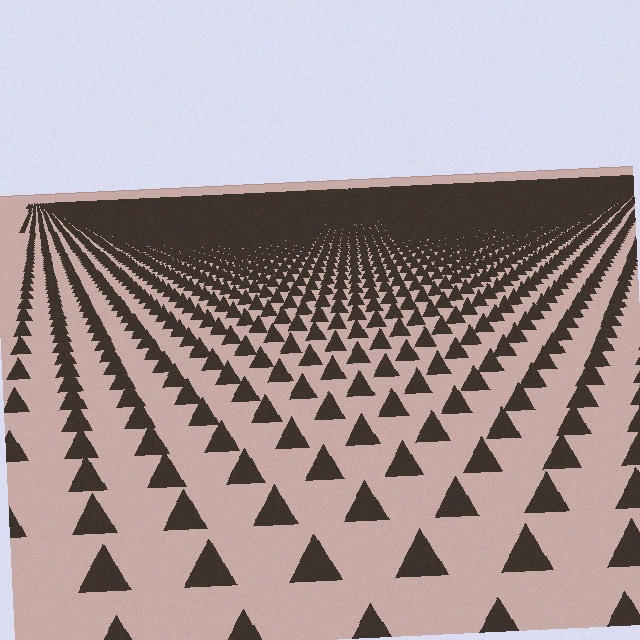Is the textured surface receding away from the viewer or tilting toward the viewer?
The surface is receding away from the viewer. Texture elements get smaller and denser toward the top.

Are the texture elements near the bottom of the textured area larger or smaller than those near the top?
Larger. Near the bottom, elements are closer to the viewer and appear at a bigger on-screen size.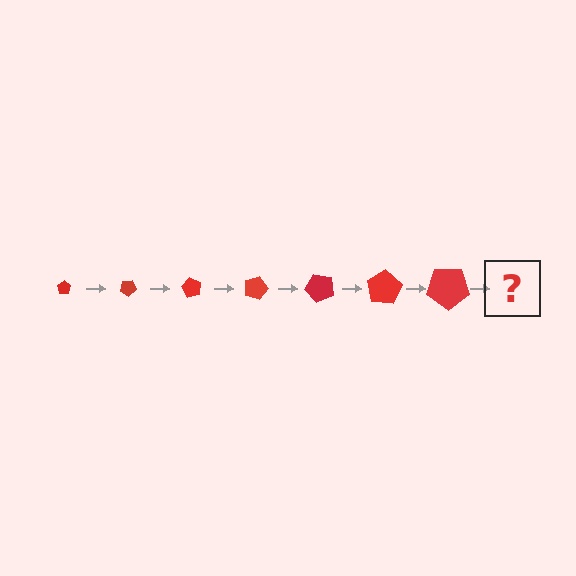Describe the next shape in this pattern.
It should be a pentagon, larger than the previous one and rotated 210 degrees from the start.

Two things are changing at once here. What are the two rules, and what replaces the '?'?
The two rules are that the pentagon grows larger each step and it rotates 30 degrees each step. The '?' should be a pentagon, larger than the previous one and rotated 210 degrees from the start.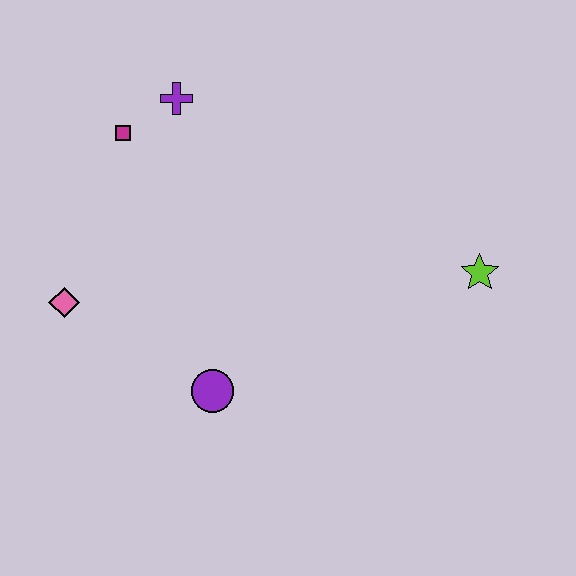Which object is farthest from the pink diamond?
The lime star is farthest from the pink diamond.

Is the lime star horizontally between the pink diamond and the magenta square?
No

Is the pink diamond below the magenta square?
Yes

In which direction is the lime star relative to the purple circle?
The lime star is to the right of the purple circle.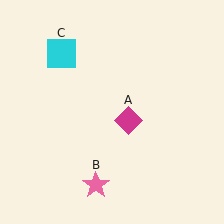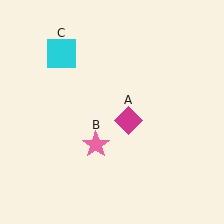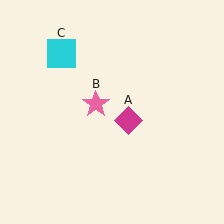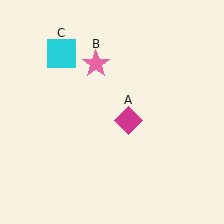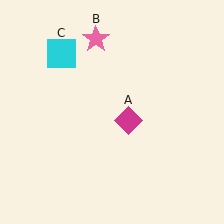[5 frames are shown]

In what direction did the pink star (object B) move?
The pink star (object B) moved up.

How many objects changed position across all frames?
1 object changed position: pink star (object B).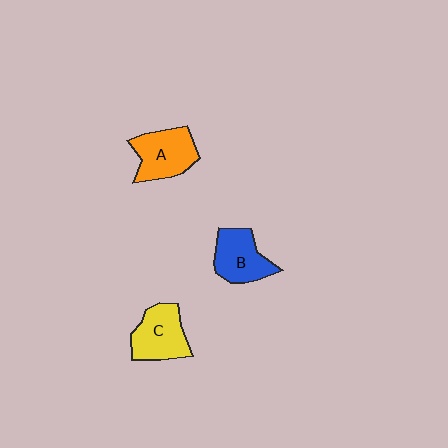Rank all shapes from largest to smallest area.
From largest to smallest: A (orange), C (yellow), B (blue).